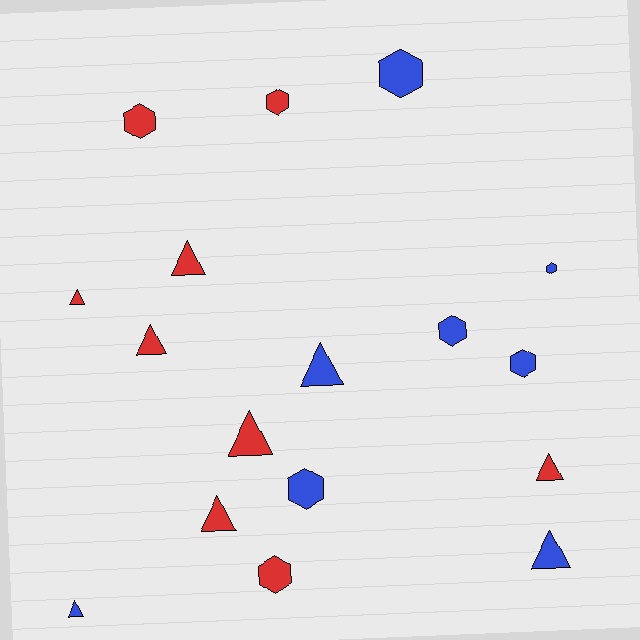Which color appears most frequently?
Red, with 9 objects.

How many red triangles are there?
There are 6 red triangles.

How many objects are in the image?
There are 17 objects.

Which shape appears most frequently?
Triangle, with 9 objects.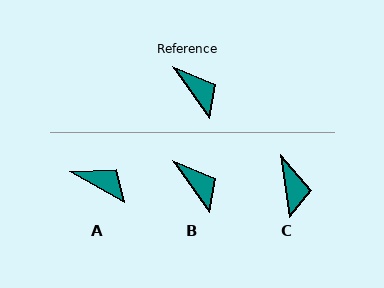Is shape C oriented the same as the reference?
No, it is off by about 27 degrees.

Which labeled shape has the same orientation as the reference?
B.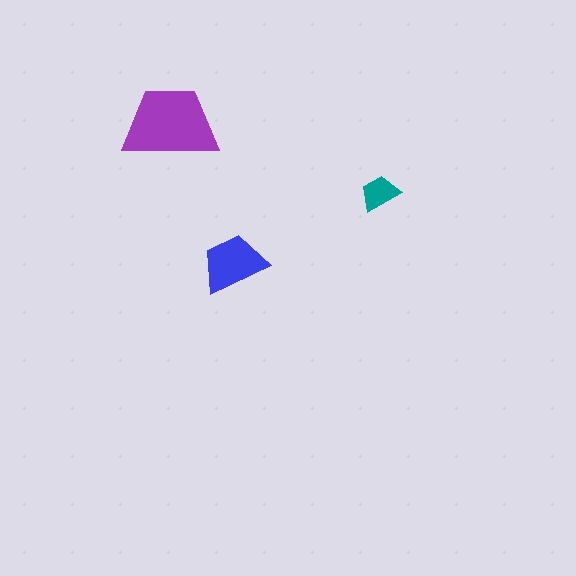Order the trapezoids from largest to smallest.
the purple one, the blue one, the teal one.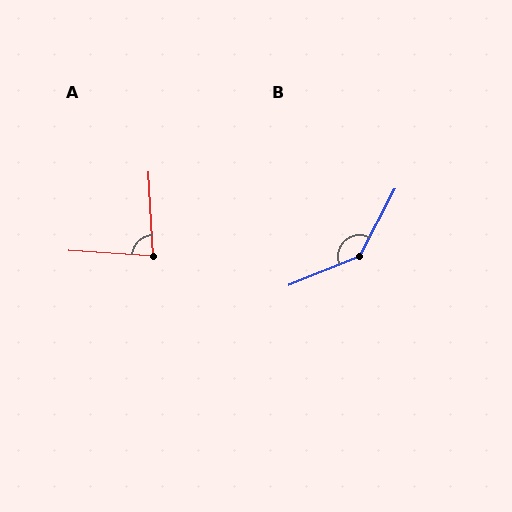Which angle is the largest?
B, at approximately 140 degrees.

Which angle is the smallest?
A, at approximately 83 degrees.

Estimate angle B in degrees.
Approximately 140 degrees.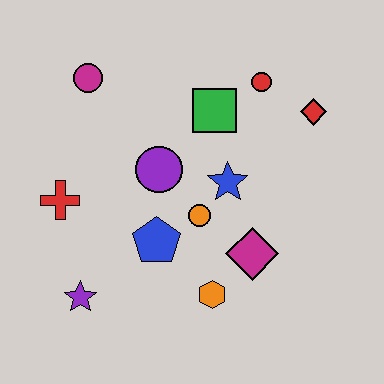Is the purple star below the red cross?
Yes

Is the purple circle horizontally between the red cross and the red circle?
Yes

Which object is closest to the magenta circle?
The purple circle is closest to the magenta circle.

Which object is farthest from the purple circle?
The red diamond is farthest from the purple circle.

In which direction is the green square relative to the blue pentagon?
The green square is above the blue pentagon.